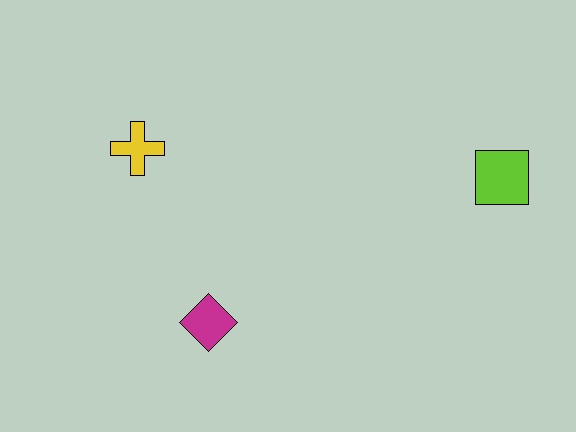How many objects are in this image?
There are 3 objects.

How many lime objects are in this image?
There is 1 lime object.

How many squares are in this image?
There is 1 square.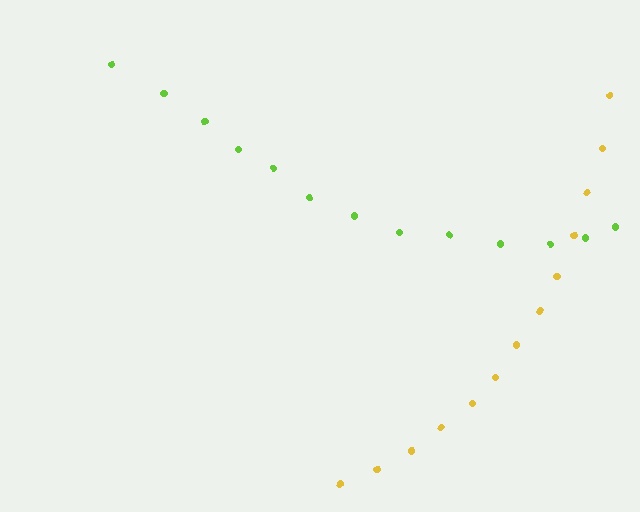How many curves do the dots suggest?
There are 2 distinct paths.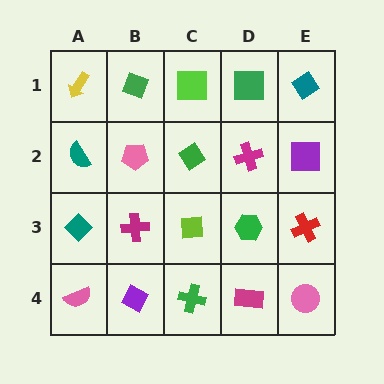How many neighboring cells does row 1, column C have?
3.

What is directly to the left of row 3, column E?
A green hexagon.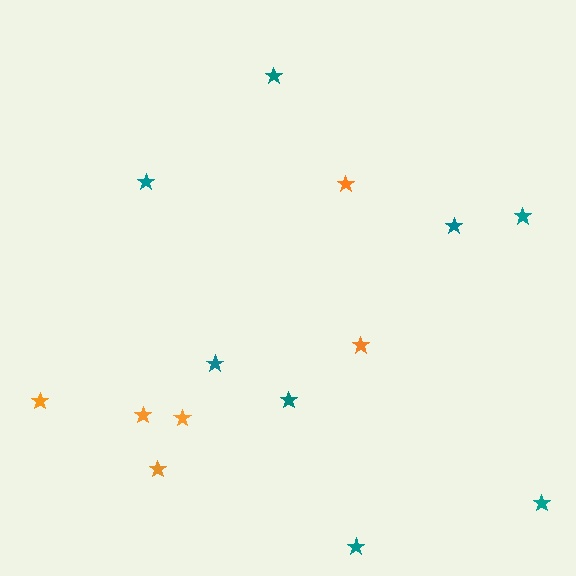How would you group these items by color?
There are 2 groups: one group of orange stars (6) and one group of teal stars (8).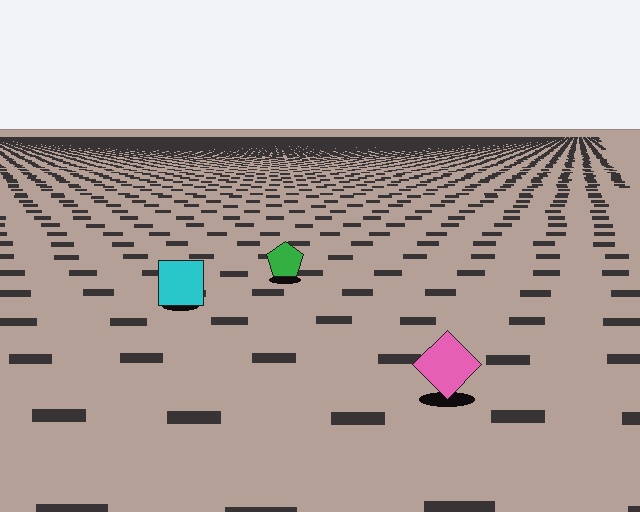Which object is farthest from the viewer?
The green pentagon is farthest from the viewer. It appears smaller and the ground texture around it is denser.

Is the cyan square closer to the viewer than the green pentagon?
Yes. The cyan square is closer — you can tell from the texture gradient: the ground texture is coarser near it.